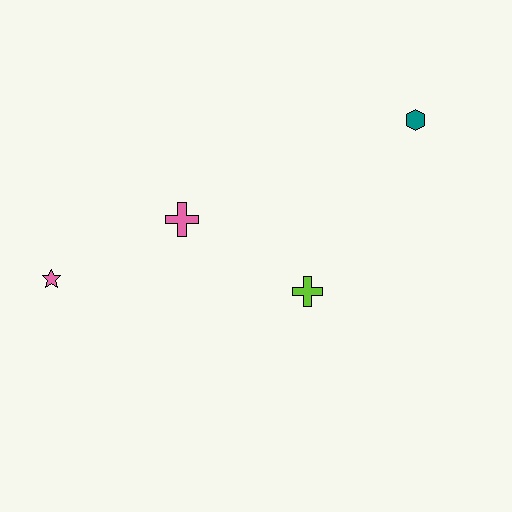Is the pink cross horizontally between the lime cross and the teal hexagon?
No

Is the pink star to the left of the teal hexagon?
Yes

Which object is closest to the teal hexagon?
The lime cross is closest to the teal hexagon.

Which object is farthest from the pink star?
The teal hexagon is farthest from the pink star.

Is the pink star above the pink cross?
No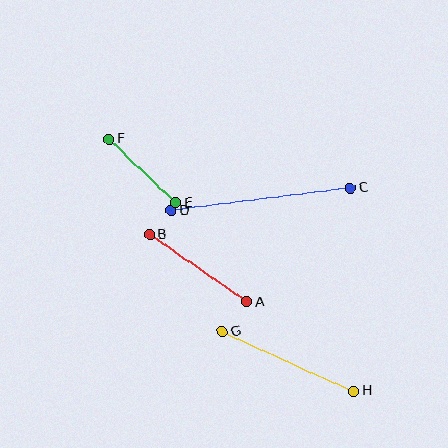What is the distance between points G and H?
The distance is approximately 145 pixels.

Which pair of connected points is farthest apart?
Points C and D are farthest apart.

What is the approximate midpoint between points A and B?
The midpoint is at approximately (198, 268) pixels.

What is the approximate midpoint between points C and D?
The midpoint is at approximately (261, 199) pixels.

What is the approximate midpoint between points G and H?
The midpoint is at approximately (288, 361) pixels.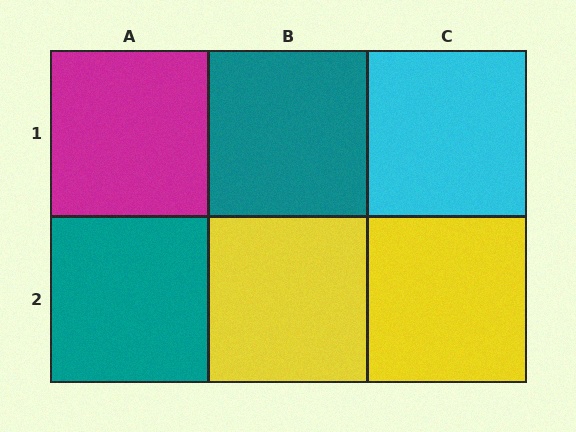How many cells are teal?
2 cells are teal.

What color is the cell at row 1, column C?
Cyan.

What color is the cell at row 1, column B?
Teal.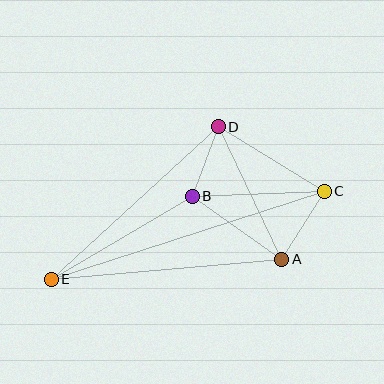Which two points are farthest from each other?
Points C and E are farthest from each other.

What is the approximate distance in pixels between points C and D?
The distance between C and D is approximately 124 pixels.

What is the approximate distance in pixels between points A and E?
The distance between A and E is approximately 231 pixels.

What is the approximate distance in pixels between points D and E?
The distance between D and E is approximately 226 pixels.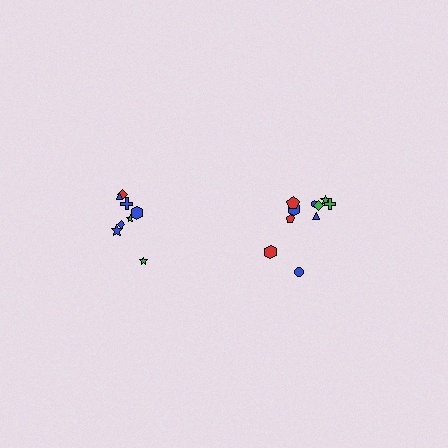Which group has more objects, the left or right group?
The right group.